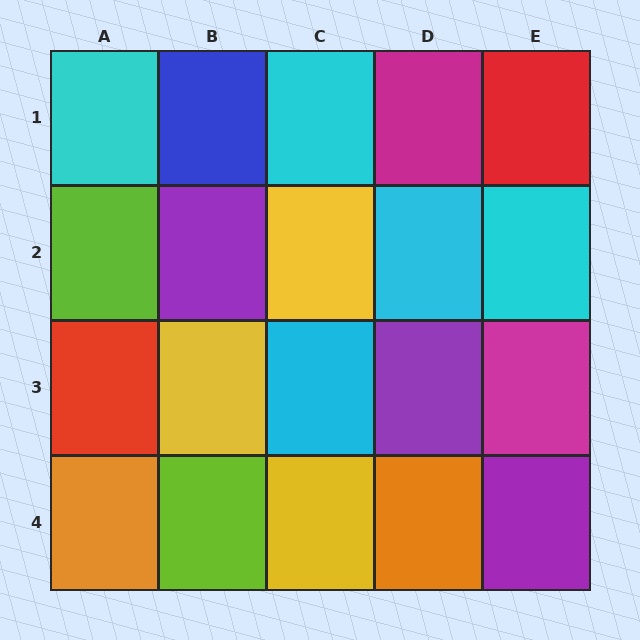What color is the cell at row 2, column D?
Cyan.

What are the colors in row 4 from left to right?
Orange, lime, yellow, orange, purple.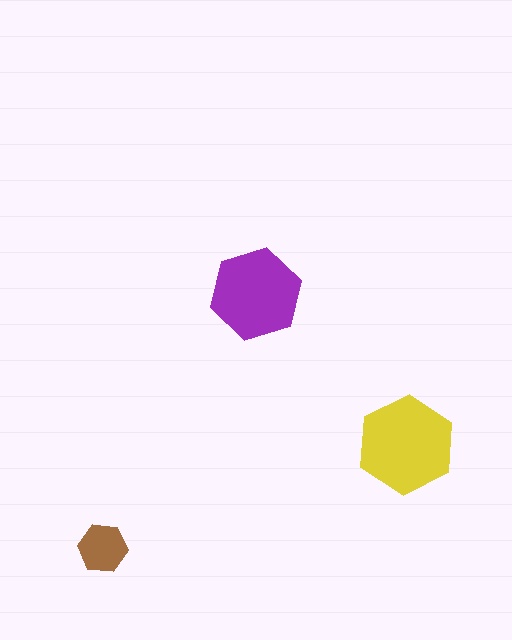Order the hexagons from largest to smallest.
the yellow one, the purple one, the brown one.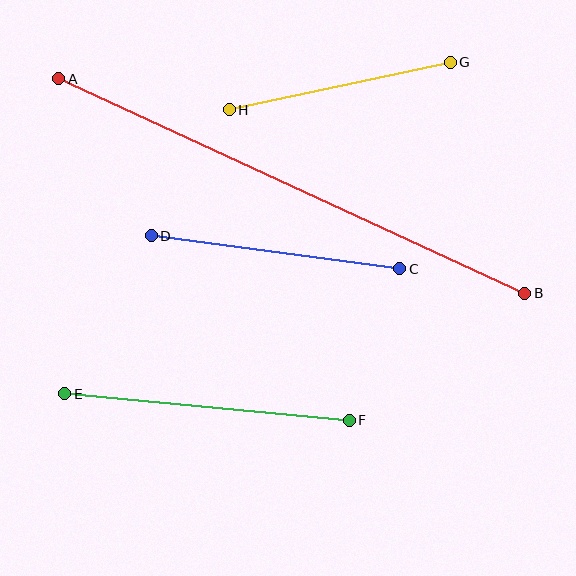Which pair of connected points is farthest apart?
Points A and B are farthest apart.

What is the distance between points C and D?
The distance is approximately 251 pixels.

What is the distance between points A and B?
The distance is approximately 513 pixels.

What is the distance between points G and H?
The distance is approximately 226 pixels.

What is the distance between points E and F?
The distance is approximately 286 pixels.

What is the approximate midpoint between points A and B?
The midpoint is at approximately (292, 186) pixels.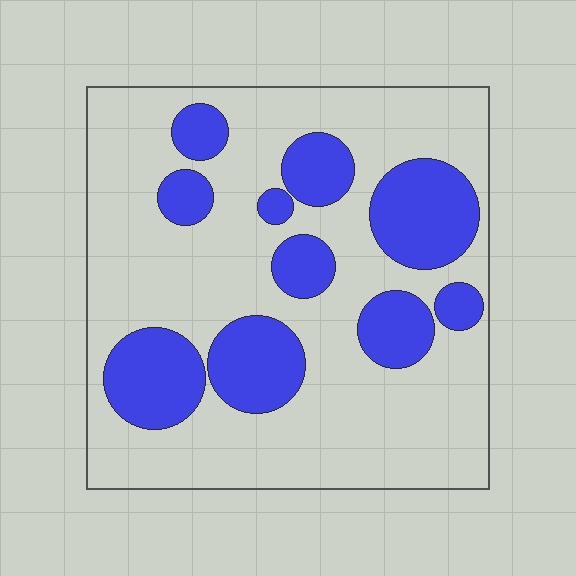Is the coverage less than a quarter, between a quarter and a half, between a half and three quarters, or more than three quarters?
Between a quarter and a half.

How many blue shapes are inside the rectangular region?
10.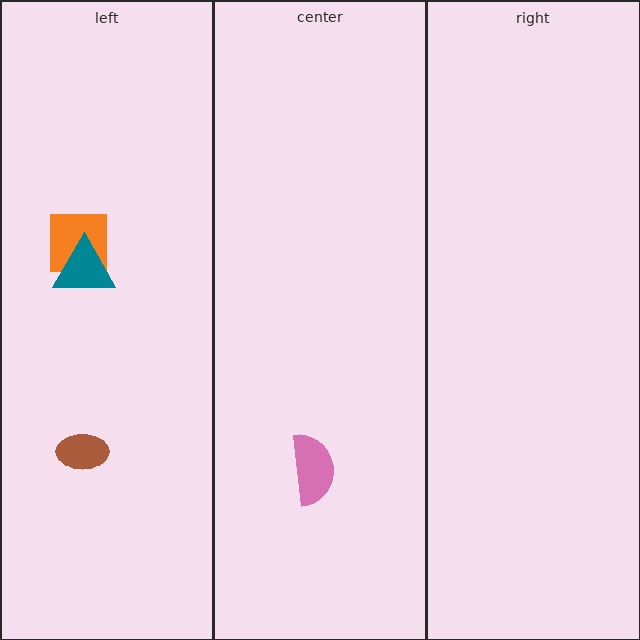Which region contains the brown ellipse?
The left region.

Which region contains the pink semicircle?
The center region.